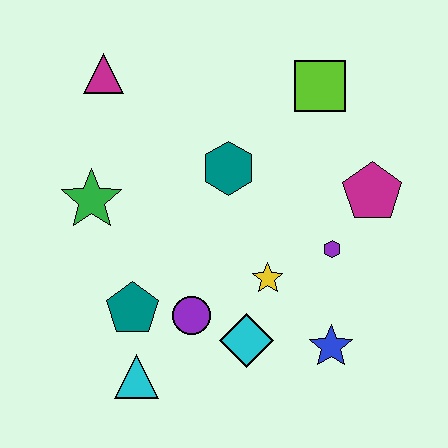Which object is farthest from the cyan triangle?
The lime square is farthest from the cyan triangle.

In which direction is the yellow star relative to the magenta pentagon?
The yellow star is to the left of the magenta pentagon.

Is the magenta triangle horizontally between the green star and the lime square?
Yes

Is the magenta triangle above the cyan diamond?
Yes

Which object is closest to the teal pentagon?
The purple circle is closest to the teal pentagon.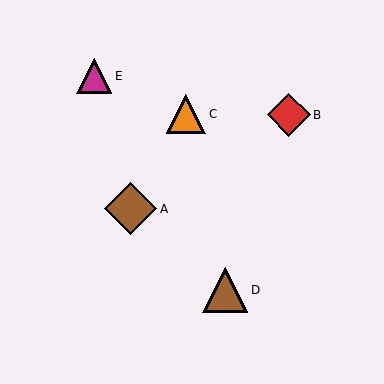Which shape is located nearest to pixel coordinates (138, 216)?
The brown diamond (labeled A) at (131, 209) is nearest to that location.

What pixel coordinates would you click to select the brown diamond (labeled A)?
Click at (131, 209) to select the brown diamond A.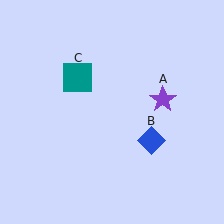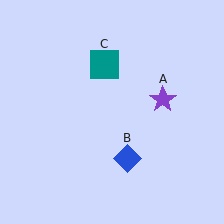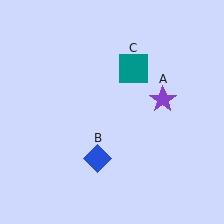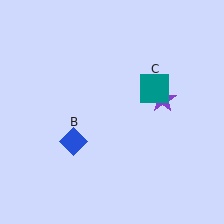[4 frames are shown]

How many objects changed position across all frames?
2 objects changed position: blue diamond (object B), teal square (object C).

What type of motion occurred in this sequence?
The blue diamond (object B), teal square (object C) rotated clockwise around the center of the scene.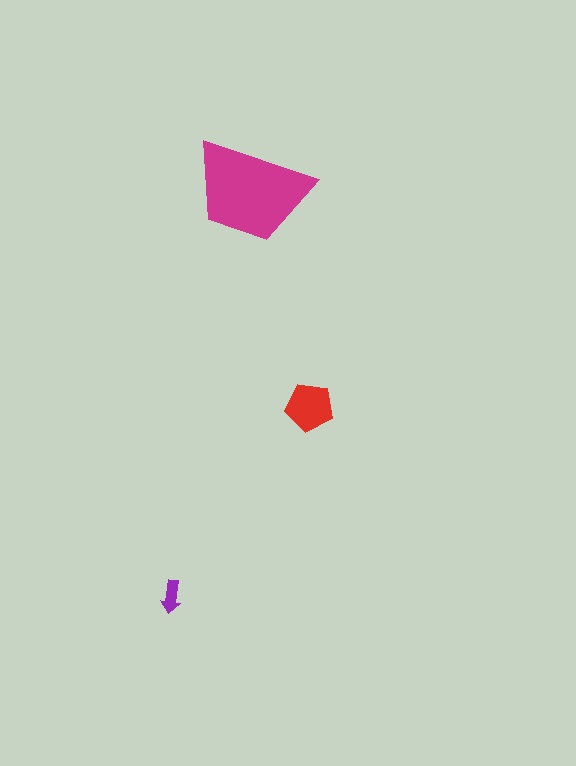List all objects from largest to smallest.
The magenta trapezoid, the red pentagon, the purple arrow.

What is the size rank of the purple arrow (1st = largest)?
3rd.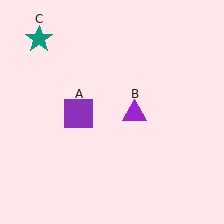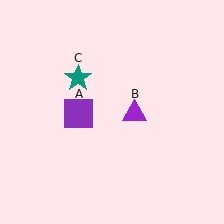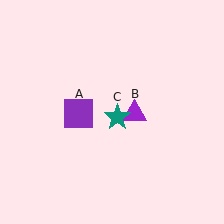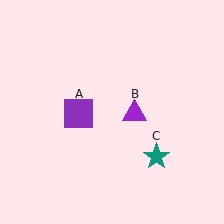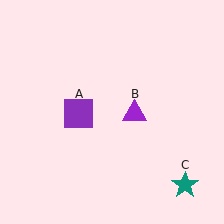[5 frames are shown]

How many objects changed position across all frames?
1 object changed position: teal star (object C).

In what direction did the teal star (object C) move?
The teal star (object C) moved down and to the right.